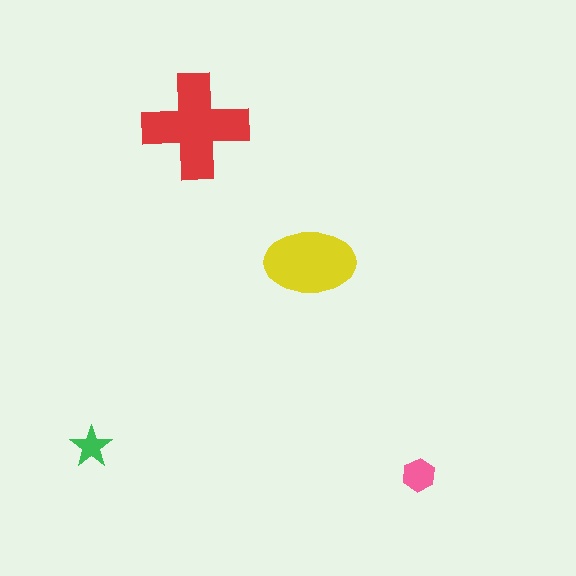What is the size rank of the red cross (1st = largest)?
1st.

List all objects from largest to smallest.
The red cross, the yellow ellipse, the pink hexagon, the green star.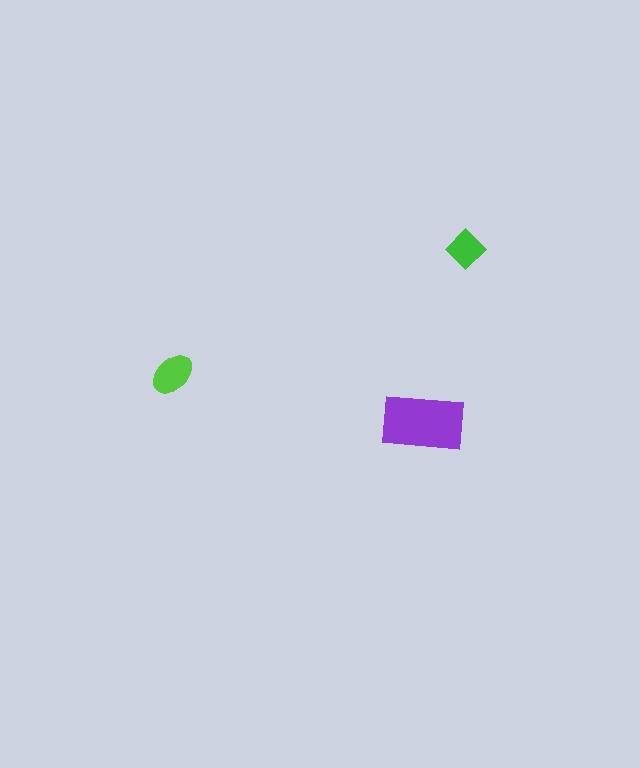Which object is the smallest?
The green diamond.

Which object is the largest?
The purple rectangle.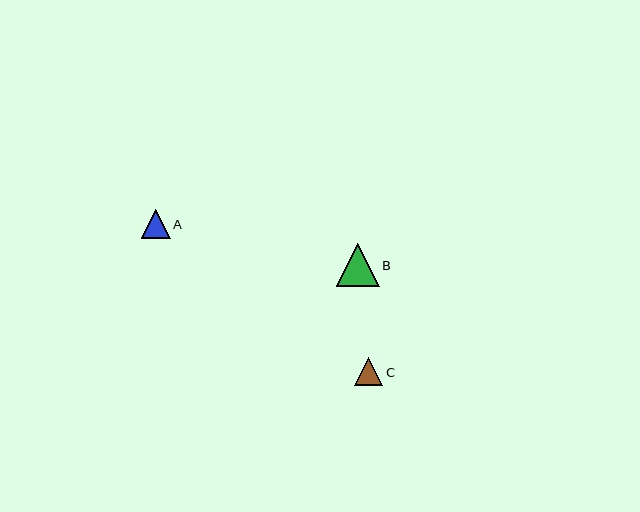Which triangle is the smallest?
Triangle C is the smallest with a size of approximately 28 pixels.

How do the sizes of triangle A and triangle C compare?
Triangle A and triangle C are approximately the same size.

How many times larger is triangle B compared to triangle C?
Triangle B is approximately 1.5 times the size of triangle C.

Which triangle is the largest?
Triangle B is the largest with a size of approximately 43 pixels.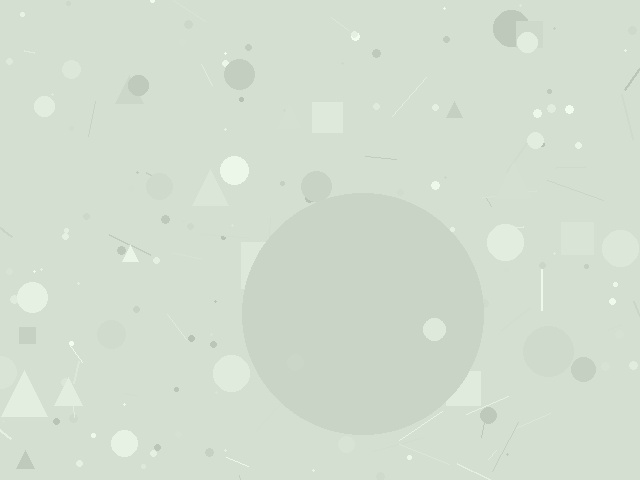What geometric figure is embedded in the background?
A circle is embedded in the background.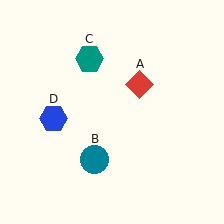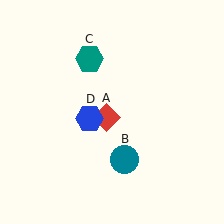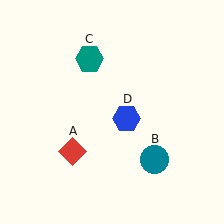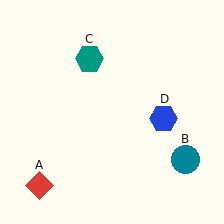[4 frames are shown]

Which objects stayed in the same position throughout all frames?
Teal hexagon (object C) remained stationary.